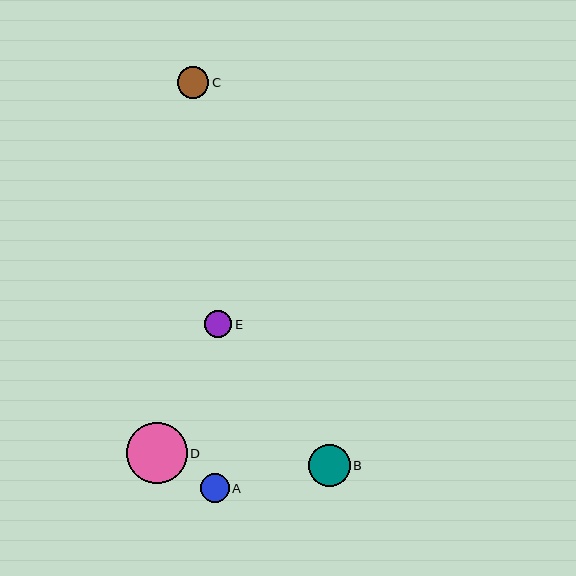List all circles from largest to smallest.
From largest to smallest: D, B, C, A, E.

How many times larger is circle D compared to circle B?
Circle D is approximately 1.5 times the size of circle B.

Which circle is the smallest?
Circle E is the smallest with a size of approximately 27 pixels.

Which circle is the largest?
Circle D is the largest with a size of approximately 61 pixels.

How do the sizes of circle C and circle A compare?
Circle C and circle A are approximately the same size.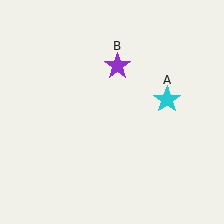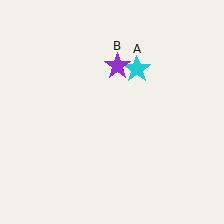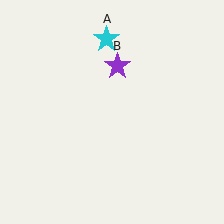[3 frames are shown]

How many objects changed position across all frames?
1 object changed position: cyan star (object A).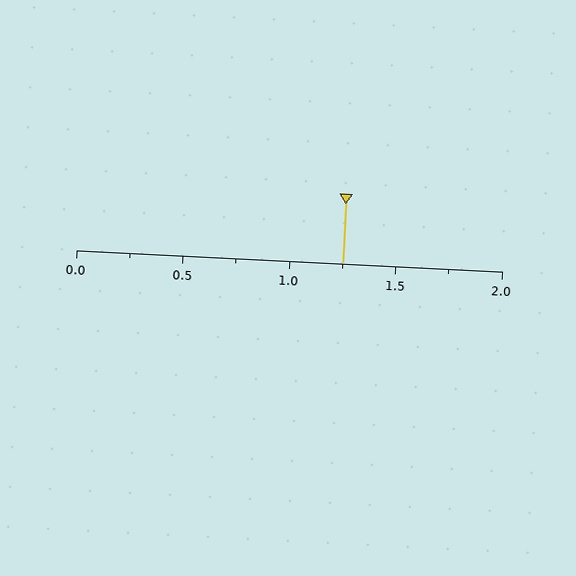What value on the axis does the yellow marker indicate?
The marker indicates approximately 1.25.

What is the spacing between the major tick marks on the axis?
The major ticks are spaced 0.5 apart.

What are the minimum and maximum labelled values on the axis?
The axis runs from 0.0 to 2.0.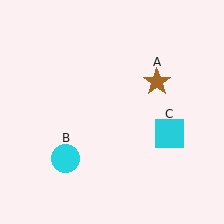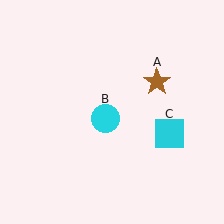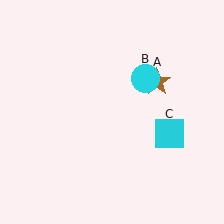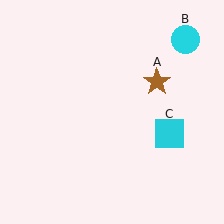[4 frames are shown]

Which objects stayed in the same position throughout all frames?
Brown star (object A) and cyan square (object C) remained stationary.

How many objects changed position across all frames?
1 object changed position: cyan circle (object B).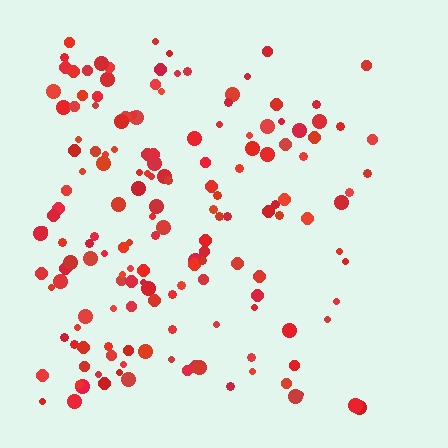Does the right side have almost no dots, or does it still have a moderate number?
Still a moderate number, just noticeably fewer than the left.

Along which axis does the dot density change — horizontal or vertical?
Horizontal.